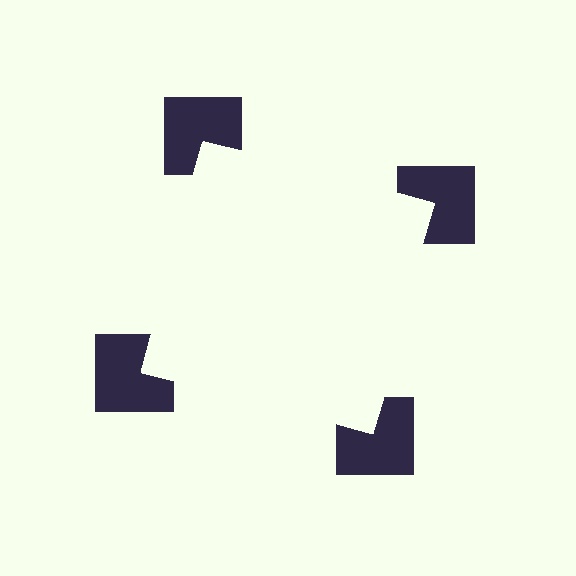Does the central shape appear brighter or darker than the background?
It typically appears slightly brighter than the background, even though no actual brightness change is drawn.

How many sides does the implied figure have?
4 sides.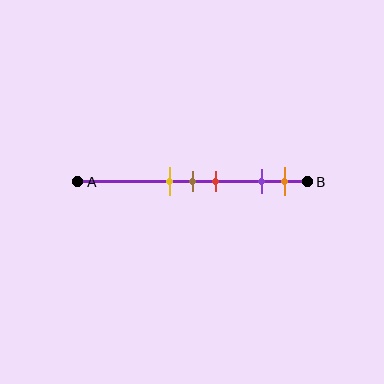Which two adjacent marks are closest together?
The yellow and brown marks are the closest adjacent pair.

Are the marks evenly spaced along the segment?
No, the marks are not evenly spaced.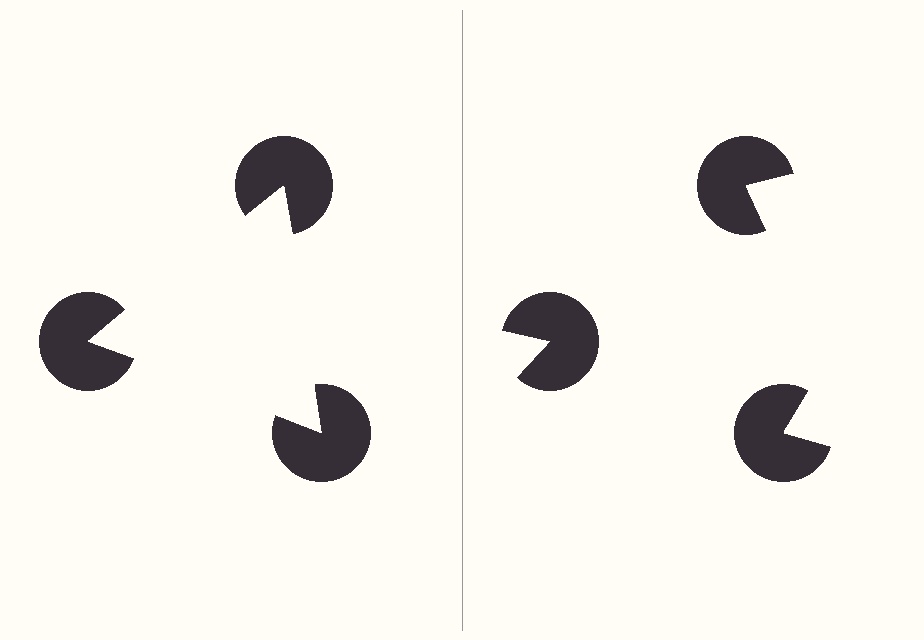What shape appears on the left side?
An illusory triangle.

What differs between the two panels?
The pac-man discs are positioned identically on both sides; only the wedge orientations differ. On the left they align to a triangle; on the right they are misaligned.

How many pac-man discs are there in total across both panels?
6 — 3 on each side.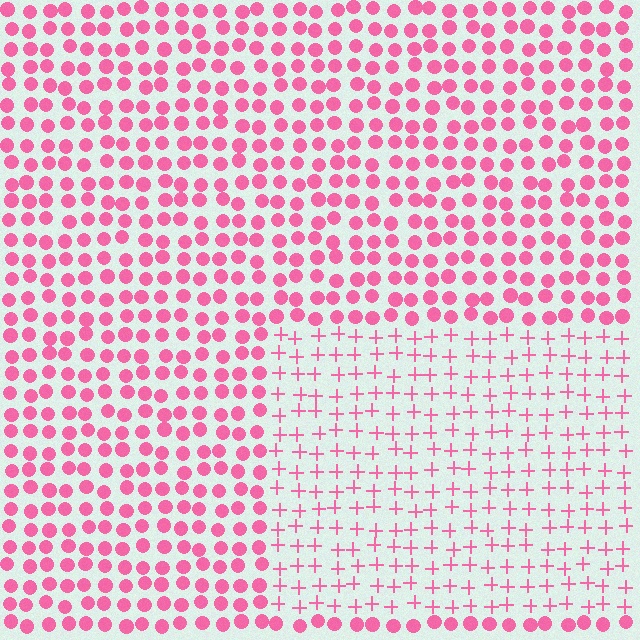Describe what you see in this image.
The image is filled with small pink elements arranged in a uniform grid. A rectangle-shaped region contains plus signs, while the surrounding area contains circles. The boundary is defined purely by the change in element shape.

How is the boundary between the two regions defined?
The boundary is defined by a change in element shape: plus signs inside vs. circles outside. All elements share the same color and spacing.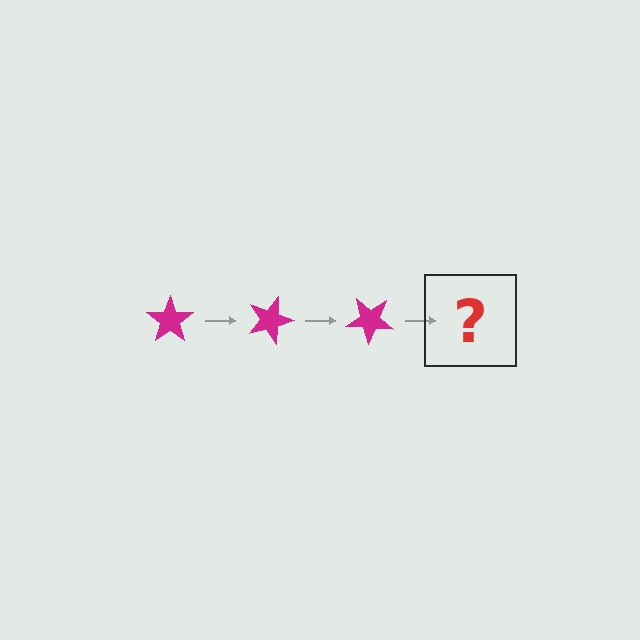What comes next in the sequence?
The next element should be a magenta star rotated 60 degrees.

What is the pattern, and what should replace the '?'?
The pattern is that the star rotates 20 degrees each step. The '?' should be a magenta star rotated 60 degrees.